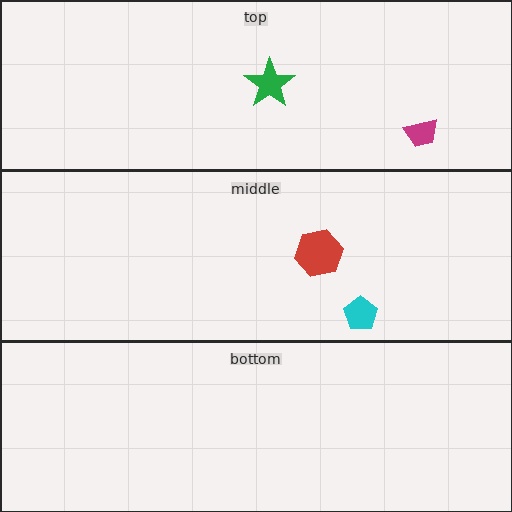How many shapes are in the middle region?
2.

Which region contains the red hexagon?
The middle region.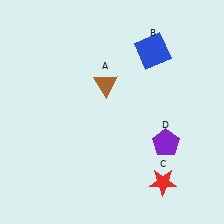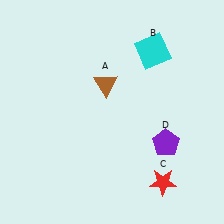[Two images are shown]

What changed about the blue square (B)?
In Image 1, B is blue. In Image 2, it changed to cyan.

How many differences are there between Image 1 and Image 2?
There is 1 difference between the two images.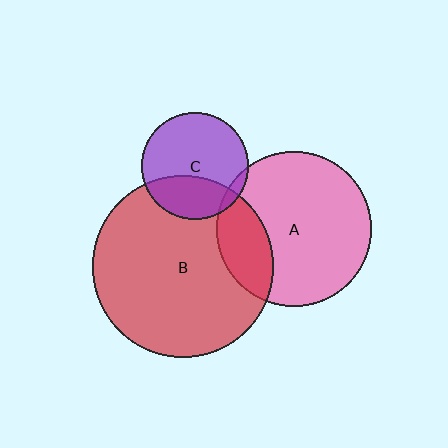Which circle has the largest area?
Circle B (red).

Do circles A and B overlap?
Yes.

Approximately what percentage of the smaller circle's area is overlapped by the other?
Approximately 20%.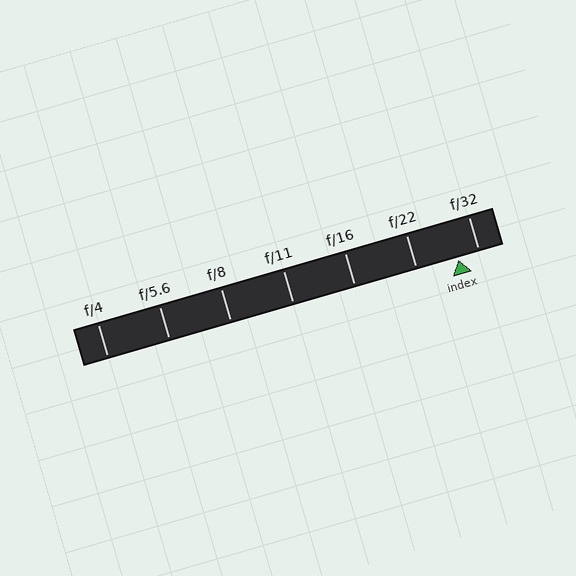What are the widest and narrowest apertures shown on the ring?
The widest aperture shown is f/4 and the narrowest is f/32.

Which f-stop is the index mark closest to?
The index mark is closest to f/32.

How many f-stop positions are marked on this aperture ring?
There are 7 f-stop positions marked.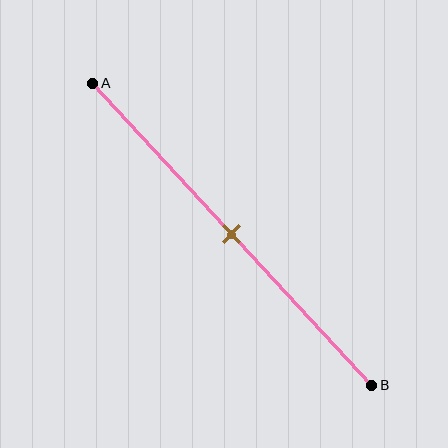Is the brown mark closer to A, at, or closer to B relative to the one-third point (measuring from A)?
The brown mark is closer to point B than the one-third point of segment AB.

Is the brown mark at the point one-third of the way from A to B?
No, the mark is at about 50% from A, not at the 33% one-third point.